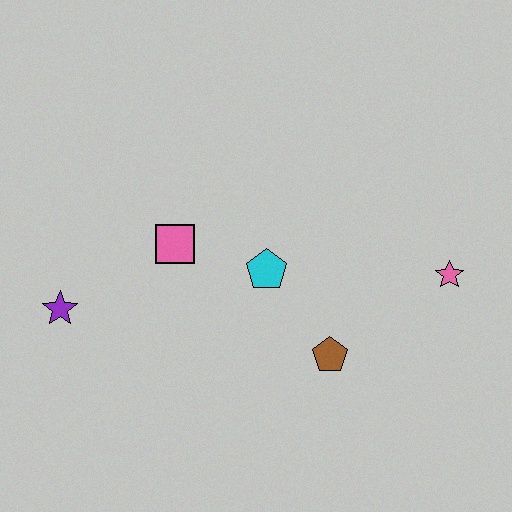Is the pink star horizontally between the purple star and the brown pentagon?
No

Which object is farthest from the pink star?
The purple star is farthest from the pink star.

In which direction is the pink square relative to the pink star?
The pink square is to the left of the pink star.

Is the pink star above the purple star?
Yes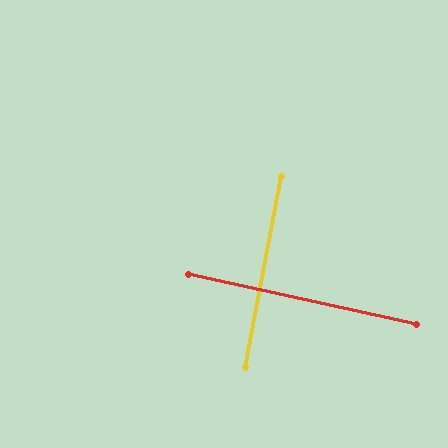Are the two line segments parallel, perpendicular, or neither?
Perpendicular — they meet at approximately 88°.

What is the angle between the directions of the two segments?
Approximately 88 degrees.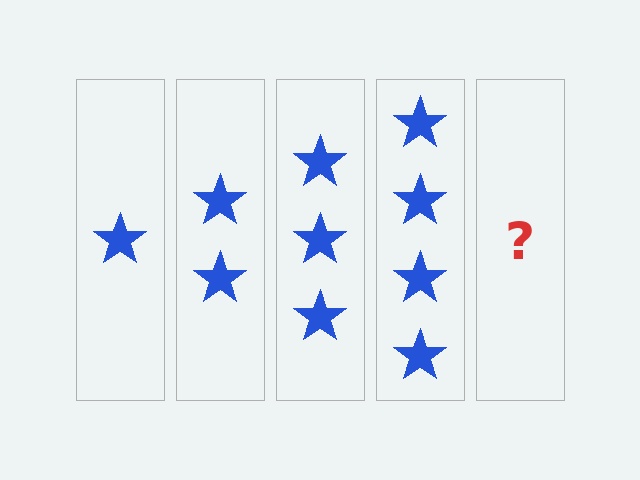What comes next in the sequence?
The next element should be 5 stars.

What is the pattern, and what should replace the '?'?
The pattern is that each step adds one more star. The '?' should be 5 stars.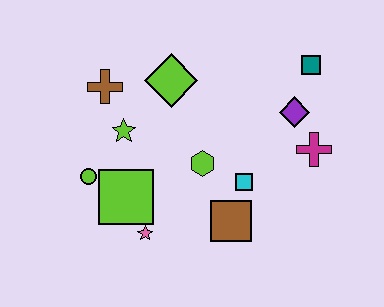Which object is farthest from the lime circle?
The teal square is farthest from the lime circle.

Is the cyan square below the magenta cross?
Yes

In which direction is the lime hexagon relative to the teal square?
The lime hexagon is to the left of the teal square.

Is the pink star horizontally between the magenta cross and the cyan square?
No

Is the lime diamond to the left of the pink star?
No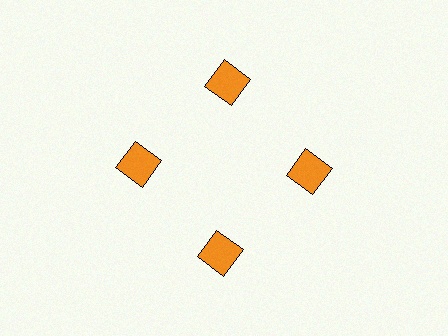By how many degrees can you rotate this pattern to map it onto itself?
The pattern maps onto itself every 90 degrees of rotation.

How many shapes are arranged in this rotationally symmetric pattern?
There are 4 shapes, arranged in 4 groups of 1.